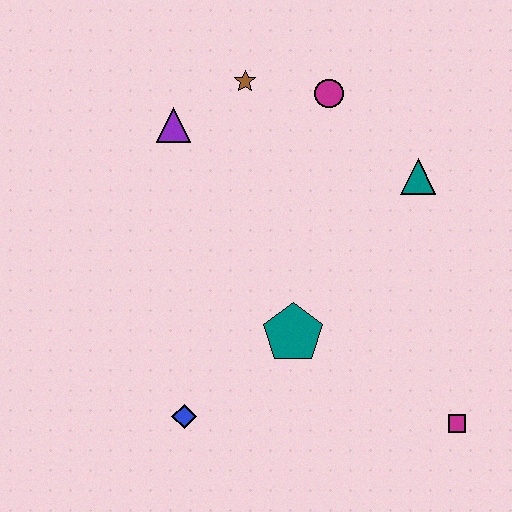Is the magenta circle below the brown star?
Yes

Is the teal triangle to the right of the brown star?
Yes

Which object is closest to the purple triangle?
The brown star is closest to the purple triangle.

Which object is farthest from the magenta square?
The purple triangle is farthest from the magenta square.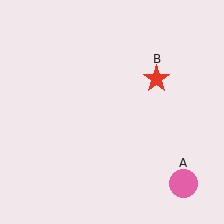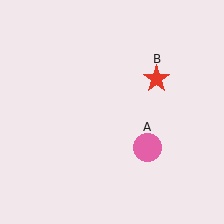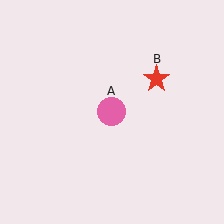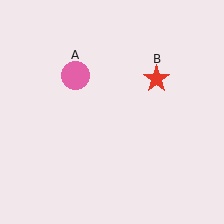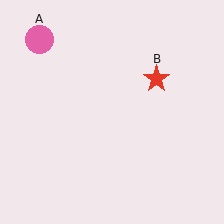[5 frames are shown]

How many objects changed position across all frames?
1 object changed position: pink circle (object A).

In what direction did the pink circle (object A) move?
The pink circle (object A) moved up and to the left.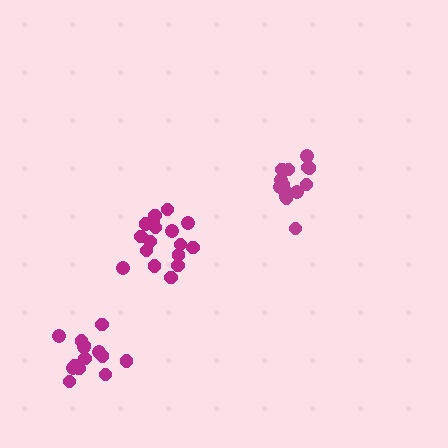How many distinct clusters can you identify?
There are 3 distinct clusters.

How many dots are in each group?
Group 1: 14 dots, Group 2: 17 dots, Group 3: 14 dots (45 total).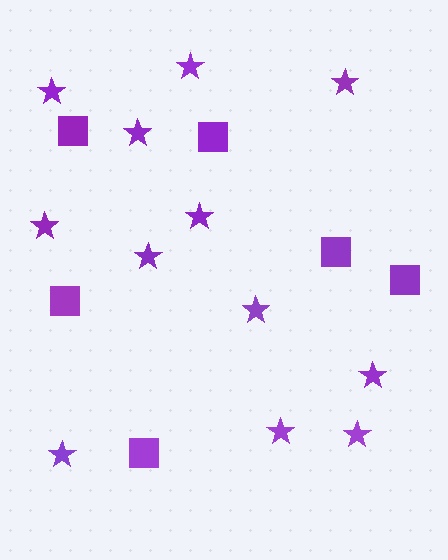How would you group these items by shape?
There are 2 groups: one group of squares (6) and one group of stars (12).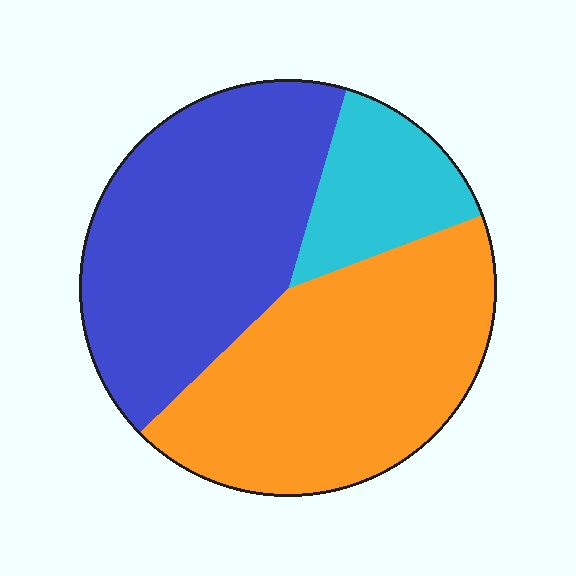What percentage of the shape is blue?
Blue takes up about two fifths (2/5) of the shape.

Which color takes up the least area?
Cyan, at roughly 15%.